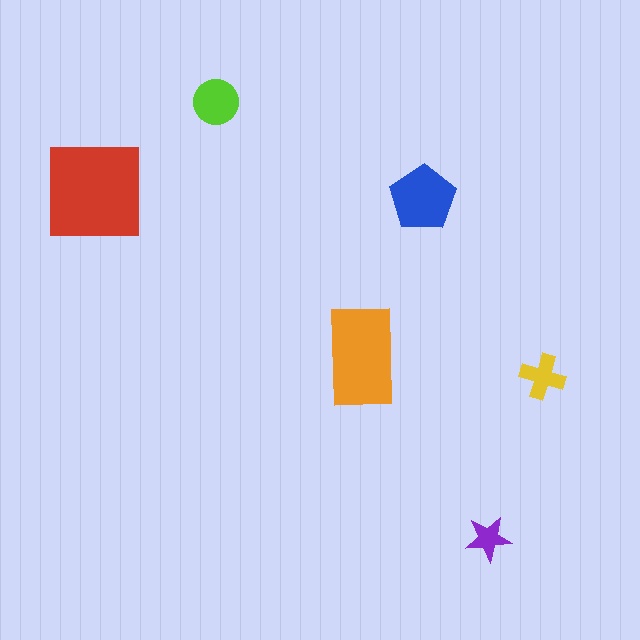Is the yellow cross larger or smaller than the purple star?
Larger.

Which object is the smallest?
The purple star.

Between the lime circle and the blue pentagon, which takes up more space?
The blue pentagon.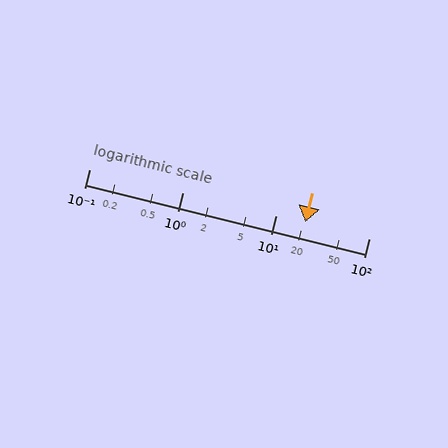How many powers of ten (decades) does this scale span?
The scale spans 3 decades, from 0.1 to 100.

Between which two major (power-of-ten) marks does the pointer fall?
The pointer is between 10 and 100.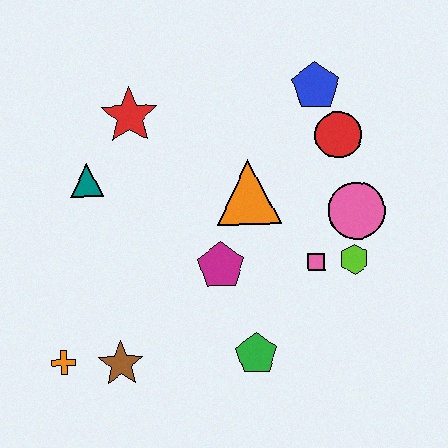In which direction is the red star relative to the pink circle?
The red star is to the left of the pink circle.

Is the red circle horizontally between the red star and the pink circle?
Yes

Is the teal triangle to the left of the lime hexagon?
Yes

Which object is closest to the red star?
The teal triangle is closest to the red star.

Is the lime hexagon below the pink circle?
Yes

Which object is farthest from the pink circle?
The orange cross is farthest from the pink circle.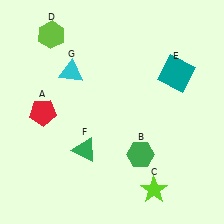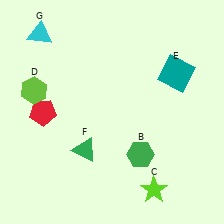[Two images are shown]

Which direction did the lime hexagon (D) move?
The lime hexagon (D) moved down.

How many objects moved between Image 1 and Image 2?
2 objects moved between the two images.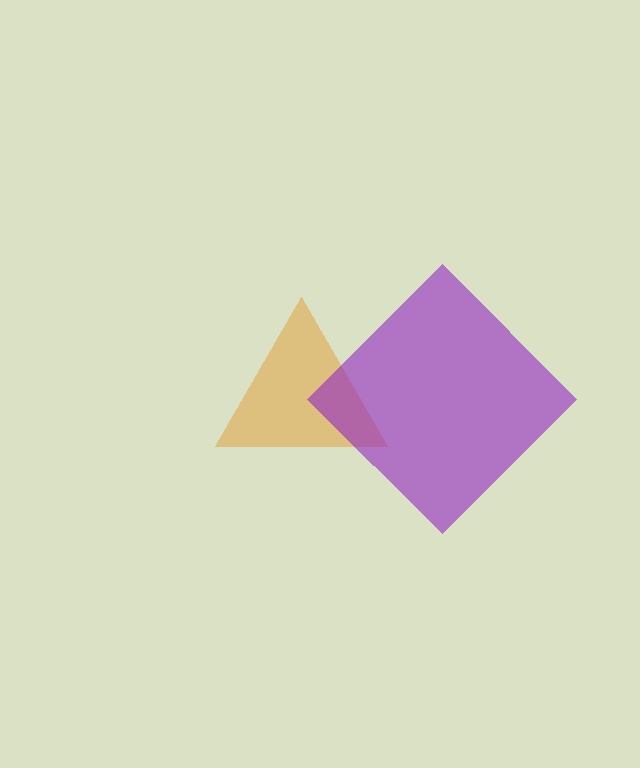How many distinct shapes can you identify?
There are 2 distinct shapes: an orange triangle, a purple diamond.